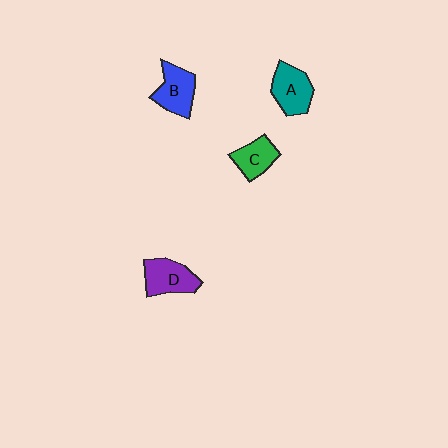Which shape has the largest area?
Shape D (purple).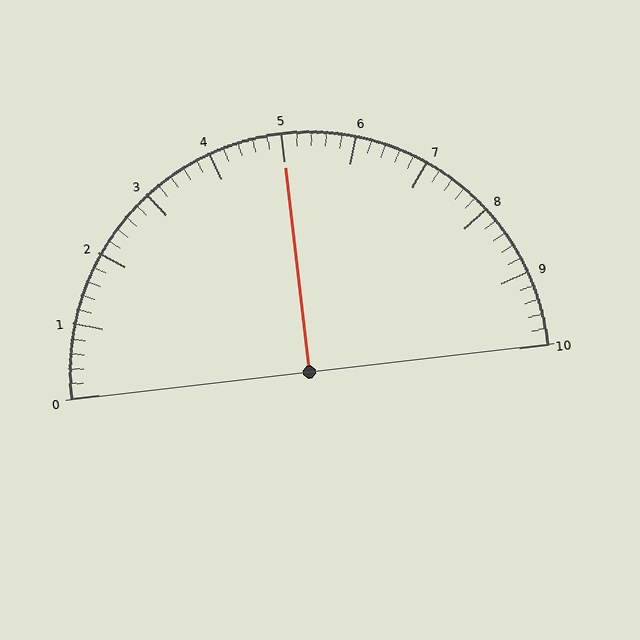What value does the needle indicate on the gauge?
The needle indicates approximately 5.0.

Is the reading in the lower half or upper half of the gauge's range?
The reading is in the upper half of the range (0 to 10).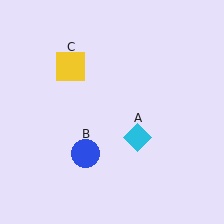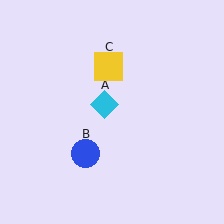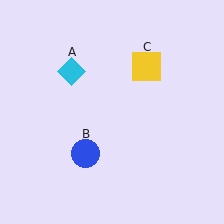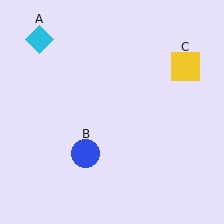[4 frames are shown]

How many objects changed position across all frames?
2 objects changed position: cyan diamond (object A), yellow square (object C).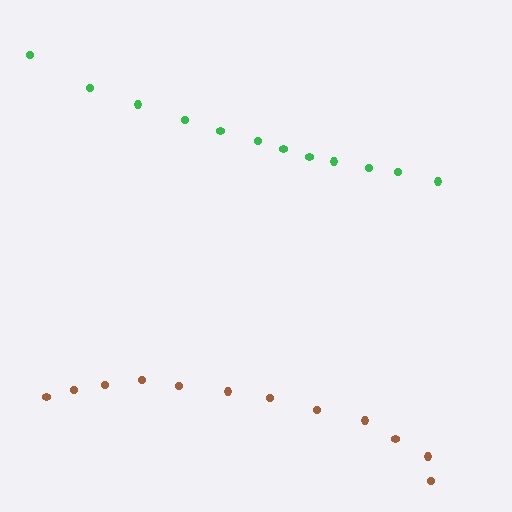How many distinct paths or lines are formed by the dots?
There are 2 distinct paths.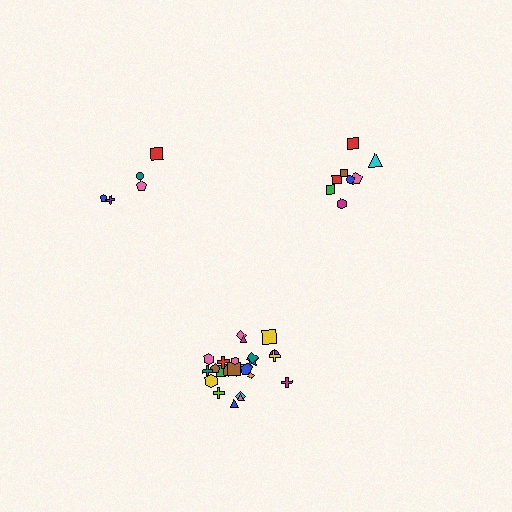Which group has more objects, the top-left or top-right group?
The top-right group.